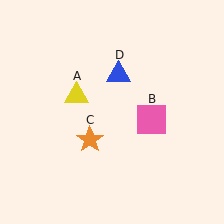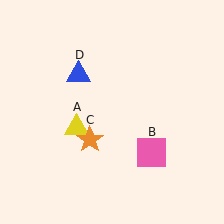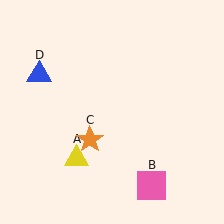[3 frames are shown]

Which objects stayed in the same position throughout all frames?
Orange star (object C) remained stationary.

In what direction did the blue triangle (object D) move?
The blue triangle (object D) moved left.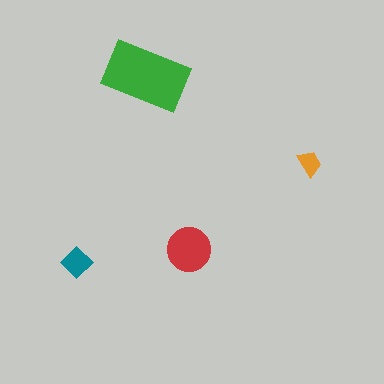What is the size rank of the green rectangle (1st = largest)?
1st.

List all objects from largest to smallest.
The green rectangle, the red circle, the teal diamond, the orange trapezoid.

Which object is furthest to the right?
The orange trapezoid is rightmost.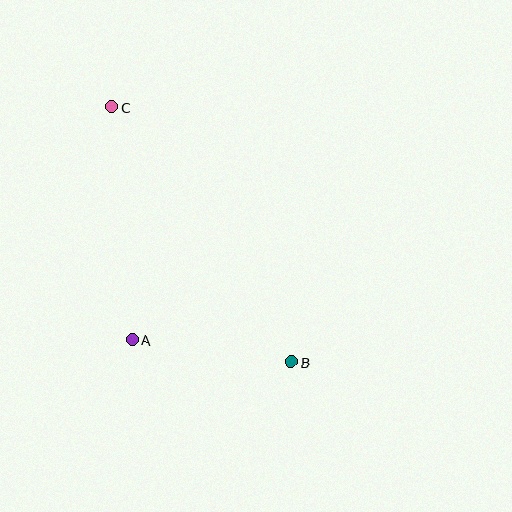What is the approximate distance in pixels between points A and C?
The distance between A and C is approximately 234 pixels.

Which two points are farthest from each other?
Points B and C are farthest from each other.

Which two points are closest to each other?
Points A and B are closest to each other.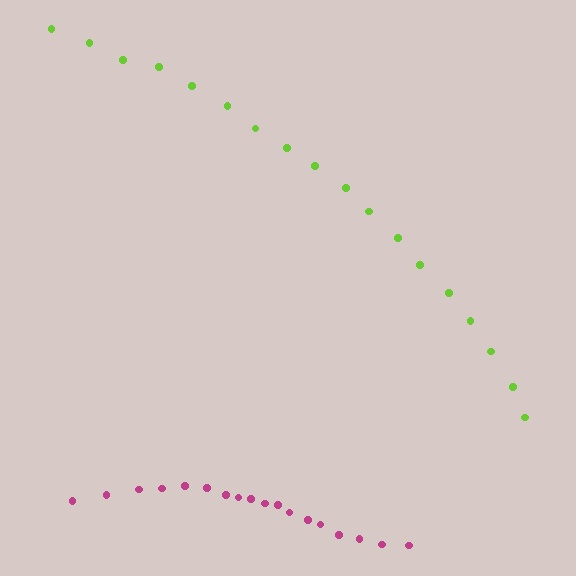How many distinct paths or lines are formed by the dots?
There are 2 distinct paths.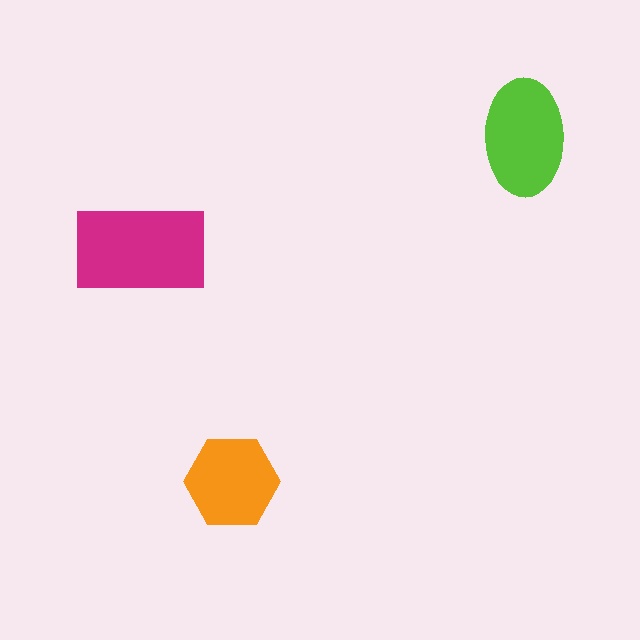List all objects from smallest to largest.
The orange hexagon, the lime ellipse, the magenta rectangle.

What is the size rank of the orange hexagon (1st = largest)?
3rd.